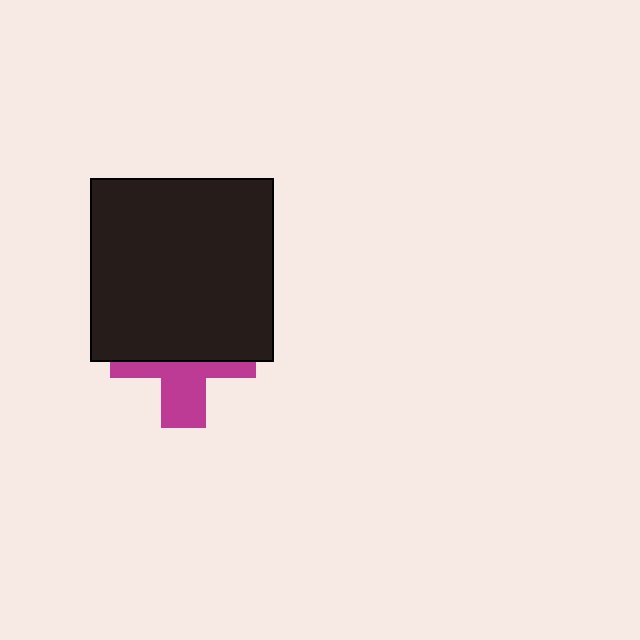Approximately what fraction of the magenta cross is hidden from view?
Roughly 58% of the magenta cross is hidden behind the black square.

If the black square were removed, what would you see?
You would see the complete magenta cross.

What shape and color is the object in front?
The object in front is a black square.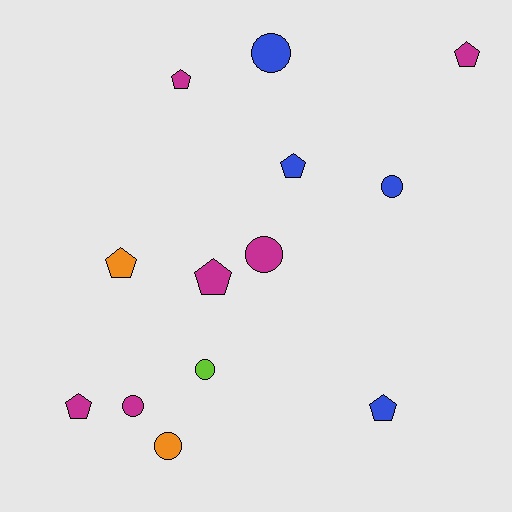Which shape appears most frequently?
Pentagon, with 7 objects.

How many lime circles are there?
There is 1 lime circle.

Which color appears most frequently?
Magenta, with 6 objects.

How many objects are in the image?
There are 13 objects.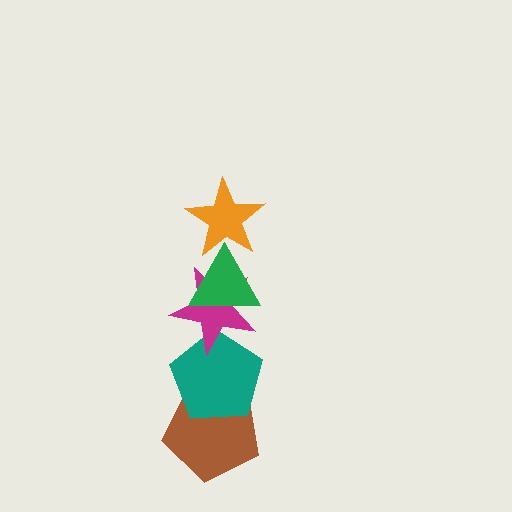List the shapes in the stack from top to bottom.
From top to bottom: the orange star, the green triangle, the magenta star, the teal pentagon, the brown pentagon.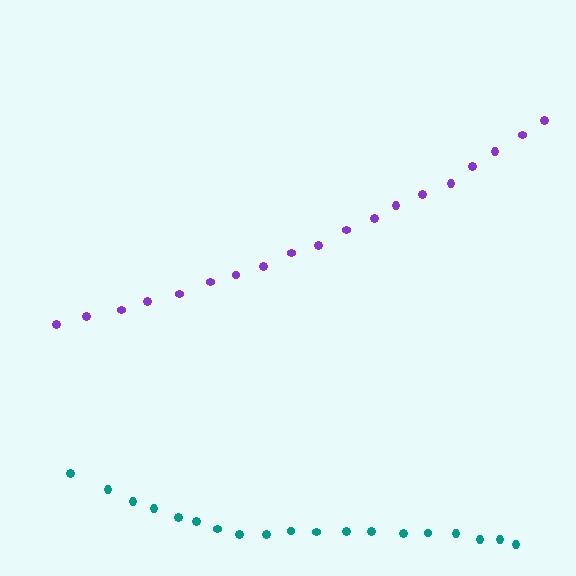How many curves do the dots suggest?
There are 2 distinct paths.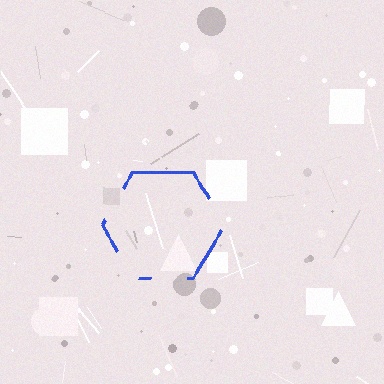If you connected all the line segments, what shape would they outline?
They would outline a hexagon.